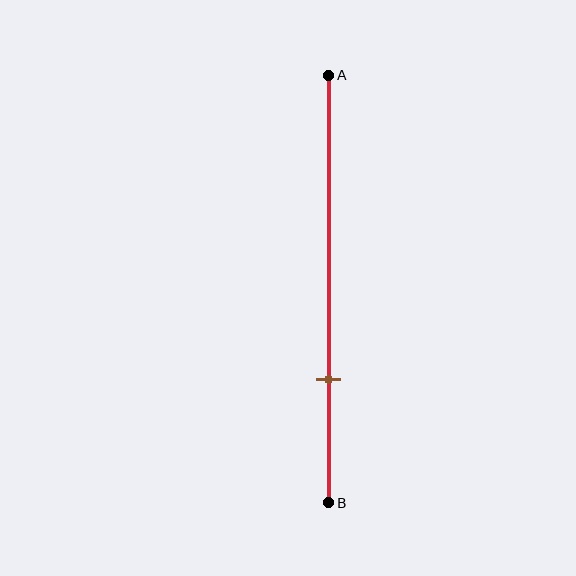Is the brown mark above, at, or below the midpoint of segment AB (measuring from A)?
The brown mark is below the midpoint of segment AB.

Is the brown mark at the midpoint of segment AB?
No, the mark is at about 70% from A, not at the 50% midpoint.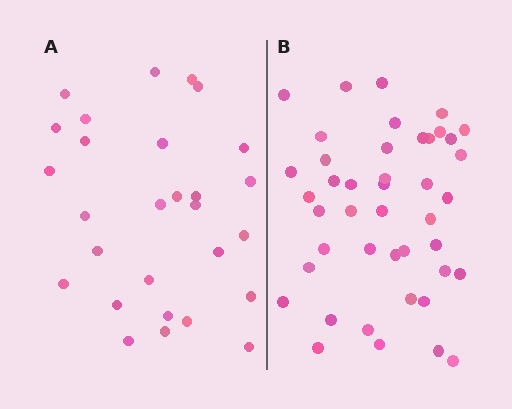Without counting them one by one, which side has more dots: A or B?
Region B (the right region) has more dots.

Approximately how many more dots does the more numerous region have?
Region B has approximately 15 more dots than region A.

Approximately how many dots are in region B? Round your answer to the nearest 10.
About 40 dots. (The exact count is 43, which rounds to 40.)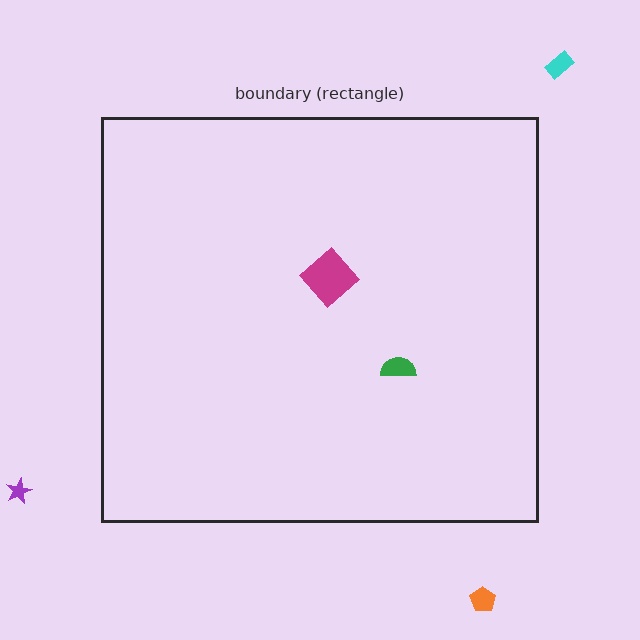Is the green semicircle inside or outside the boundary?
Inside.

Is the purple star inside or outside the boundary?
Outside.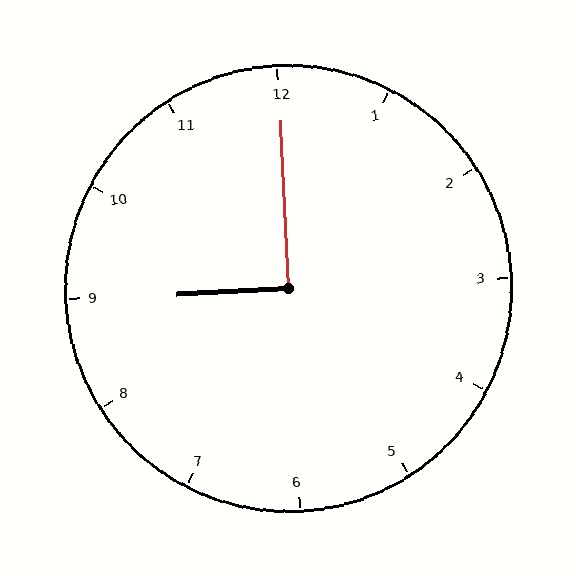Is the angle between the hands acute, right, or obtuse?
It is right.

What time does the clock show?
9:00.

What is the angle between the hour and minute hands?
Approximately 90 degrees.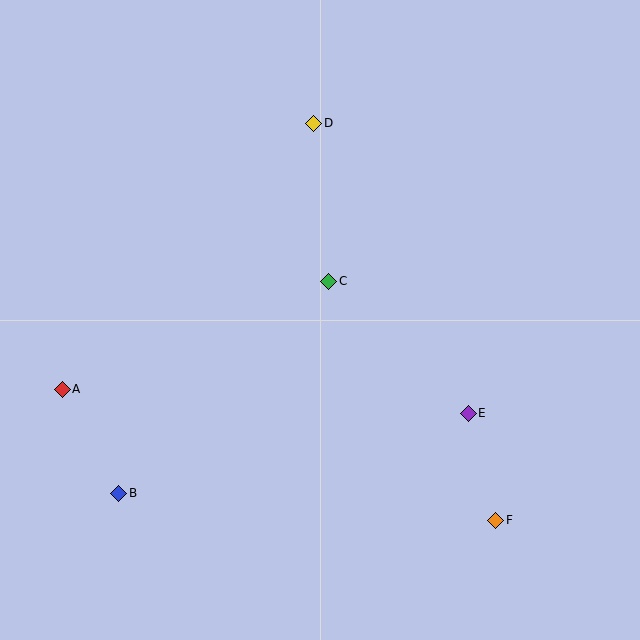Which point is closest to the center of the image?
Point C at (329, 281) is closest to the center.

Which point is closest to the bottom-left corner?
Point B is closest to the bottom-left corner.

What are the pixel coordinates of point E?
Point E is at (468, 413).